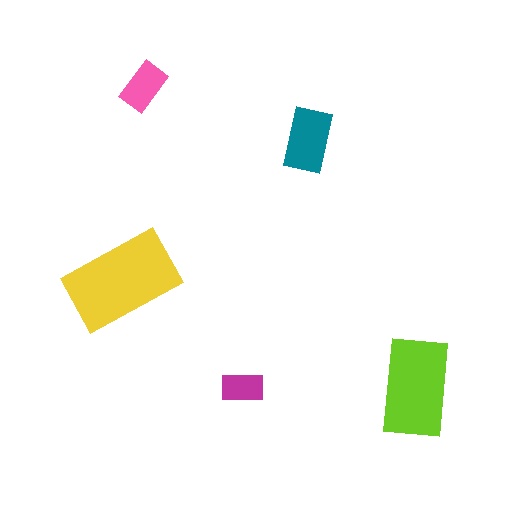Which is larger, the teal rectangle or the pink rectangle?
The teal one.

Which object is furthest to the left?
The yellow rectangle is leftmost.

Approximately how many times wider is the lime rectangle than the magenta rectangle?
About 2.5 times wider.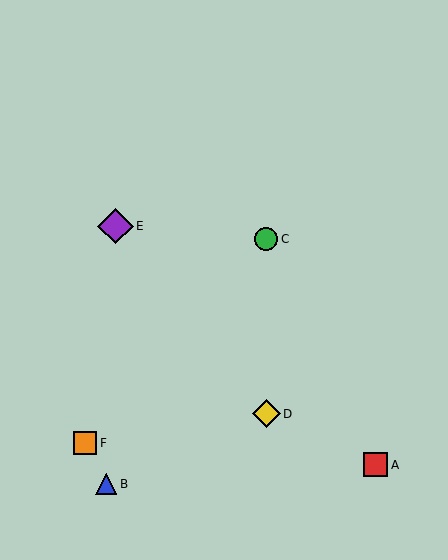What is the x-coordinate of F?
Object F is at x≈85.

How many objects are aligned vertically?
2 objects (C, D) are aligned vertically.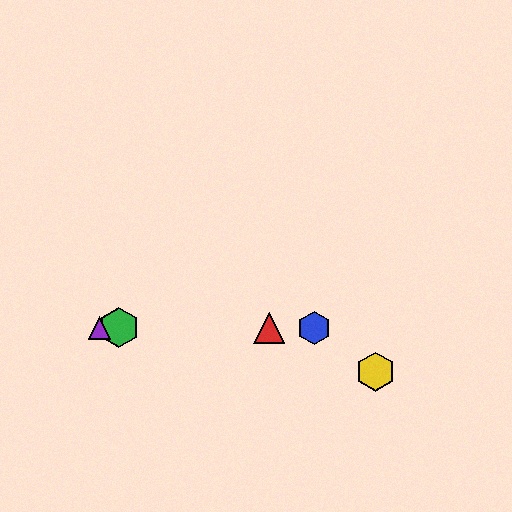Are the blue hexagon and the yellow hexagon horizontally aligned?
No, the blue hexagon is at y≈328 and the yellow hexagon is at y≈372.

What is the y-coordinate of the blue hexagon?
The blue hexagon is at y≈328.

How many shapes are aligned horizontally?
4 shapes (the red triangle, the blue hexagon, the green hexagon, the purple triangle) are aligned horizontally.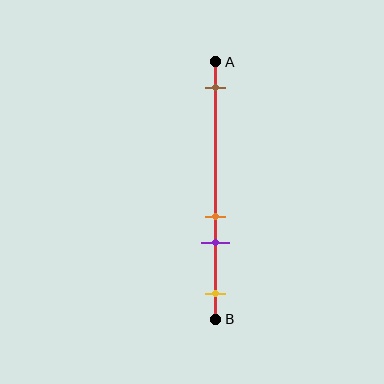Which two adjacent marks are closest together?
The orange and purple marks are the closest adjacent pair.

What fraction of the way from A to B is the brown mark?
The brown mark is approximately 10% (0.1) of the way from A to B.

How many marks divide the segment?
There are 4 marks dividing the segment.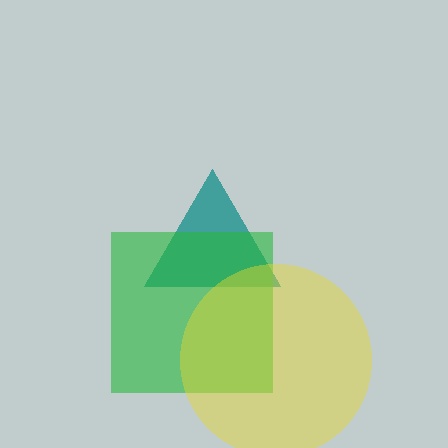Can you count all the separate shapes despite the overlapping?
Yes, there are 3 separate shapes.